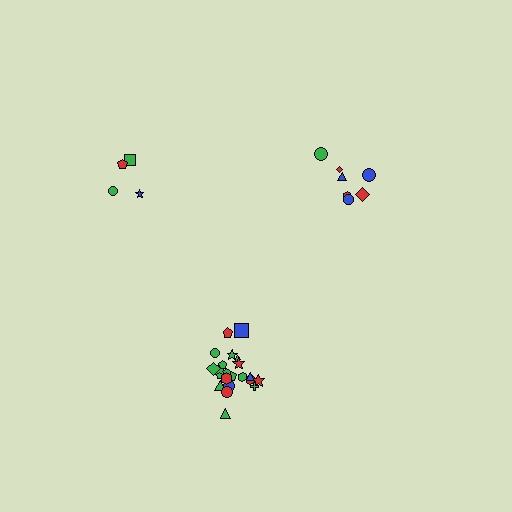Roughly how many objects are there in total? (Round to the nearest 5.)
Roughly 35 objects in total.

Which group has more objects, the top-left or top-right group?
The top-right group.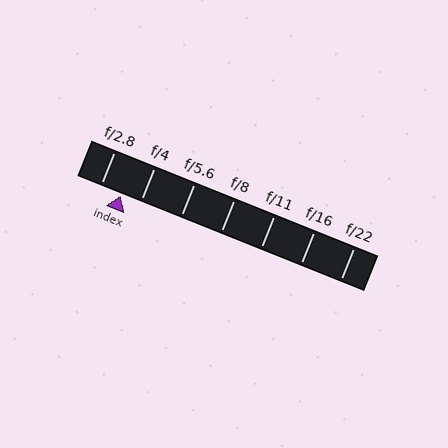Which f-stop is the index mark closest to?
The index mark is closest to f/4.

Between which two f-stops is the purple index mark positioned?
The index mark is between f/2.8 and f/4.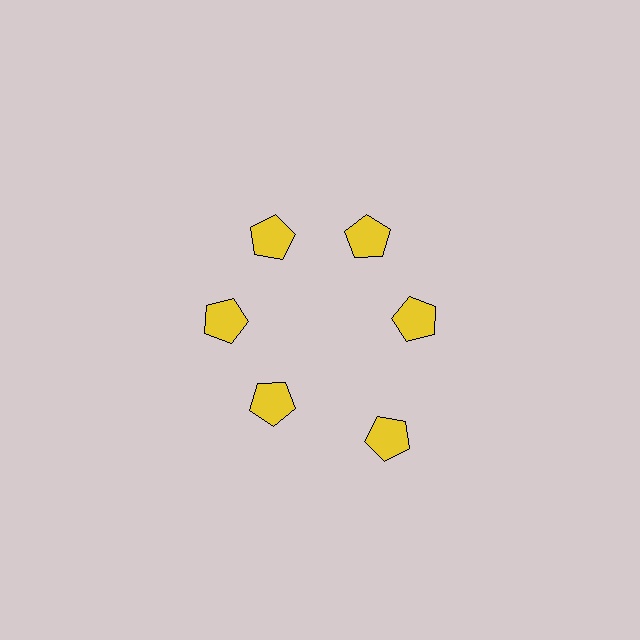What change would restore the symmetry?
The symmetry would be restored by moving it inward, back onto the ring so that all 6 pentagons sit at equal angles and equal distance from the center.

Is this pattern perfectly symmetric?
No. The 6 yellow pentagons are arranged in a ring, but one element near the 5 o'clock position is pushed outward from the center, breaking the 6-fold rotational symmetry.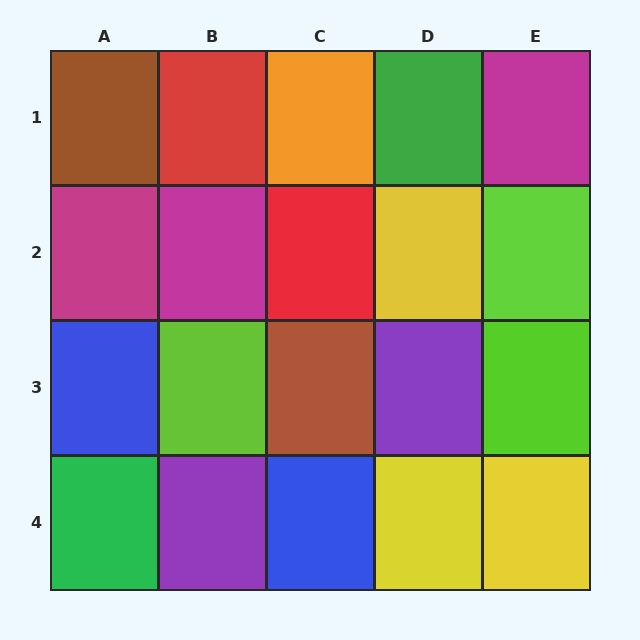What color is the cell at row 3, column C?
Brown.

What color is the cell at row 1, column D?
Green.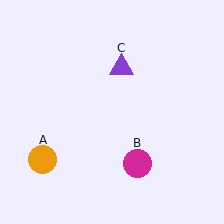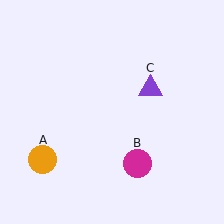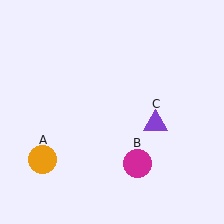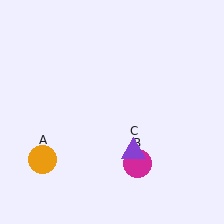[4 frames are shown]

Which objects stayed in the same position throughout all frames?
Orange circle (object A) and magenta circle (object B) remained stationary.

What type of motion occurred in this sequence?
The purple triangle (object C) rotated clockwise around the center of the scene.